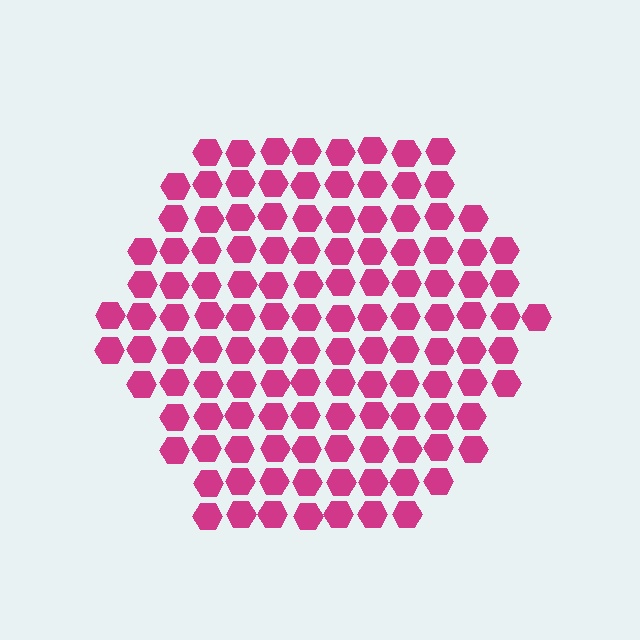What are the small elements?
The small elements are hexagons.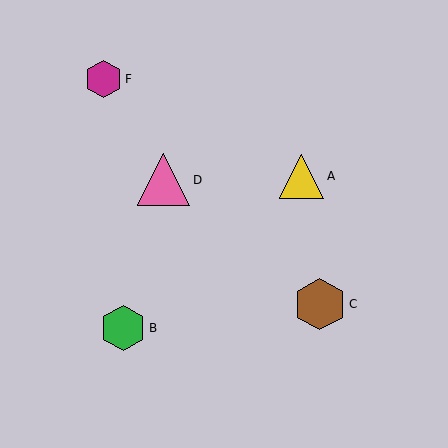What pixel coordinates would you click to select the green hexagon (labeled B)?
Click at (123, 328) to select the green hexagon B.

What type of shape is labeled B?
Shape B is a green hexagon.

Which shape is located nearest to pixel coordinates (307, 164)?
The yellow triangle (labeled A) at (302, 176) is nearest to that location.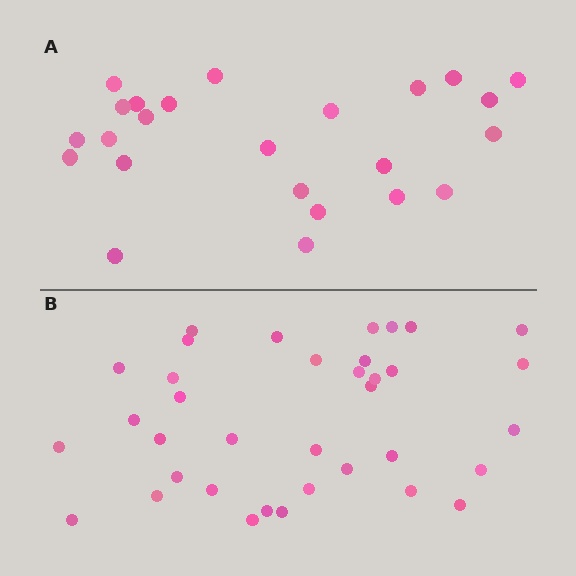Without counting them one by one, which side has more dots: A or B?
Region B (the bottom region) has more dots.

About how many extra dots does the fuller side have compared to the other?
Region B has roughly 12 or so more dots than region A.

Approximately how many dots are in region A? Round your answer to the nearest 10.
About 20 dots. (The exact count is 24, which rounds to 20.)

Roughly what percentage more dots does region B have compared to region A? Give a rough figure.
About 50% more.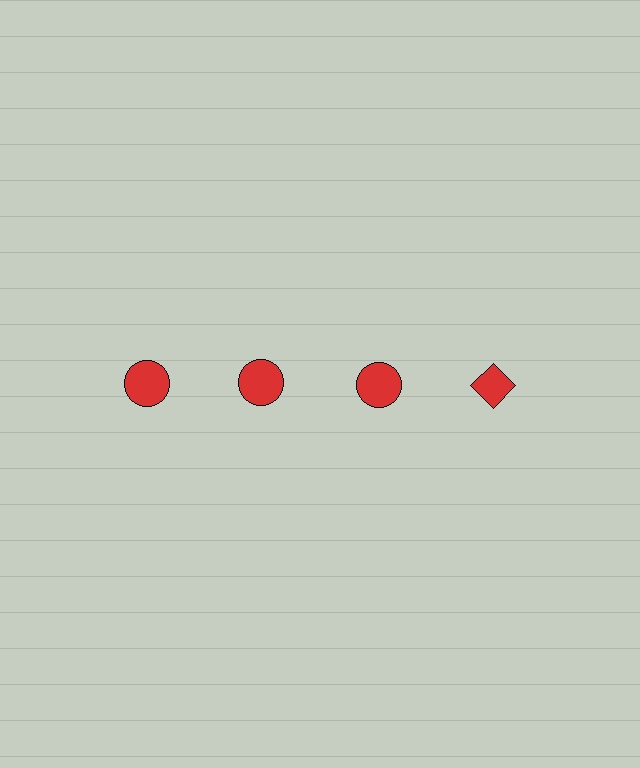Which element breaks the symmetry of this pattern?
The red diamond in the top row, second from right column breaks the symmetry. All other shapes are red circles.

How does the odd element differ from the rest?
It has a different shape: diamond instead of circle.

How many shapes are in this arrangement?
There are 4 shapes arranged in a grid pattern.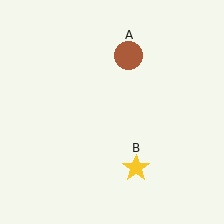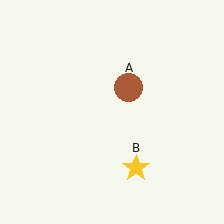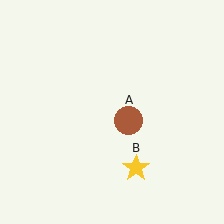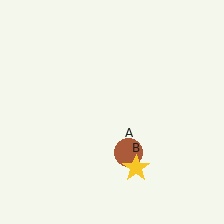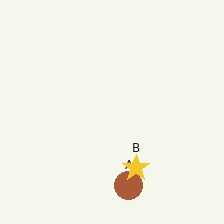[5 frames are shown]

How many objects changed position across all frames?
1 object changed position: brown circle (object A).